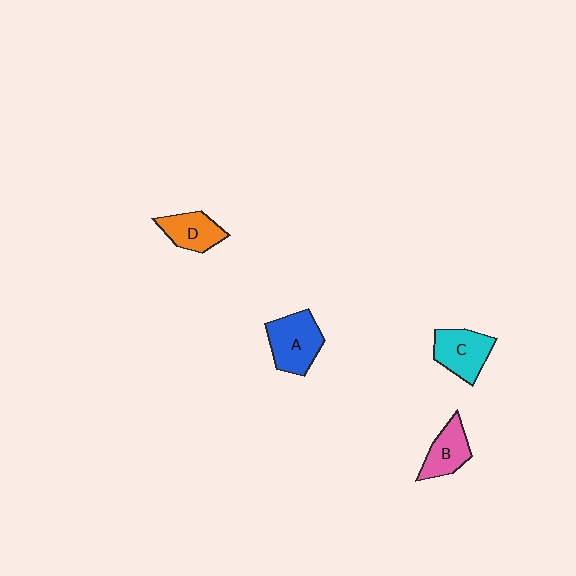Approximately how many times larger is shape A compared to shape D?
Approximately 1.4 times.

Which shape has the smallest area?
Shape D (orange).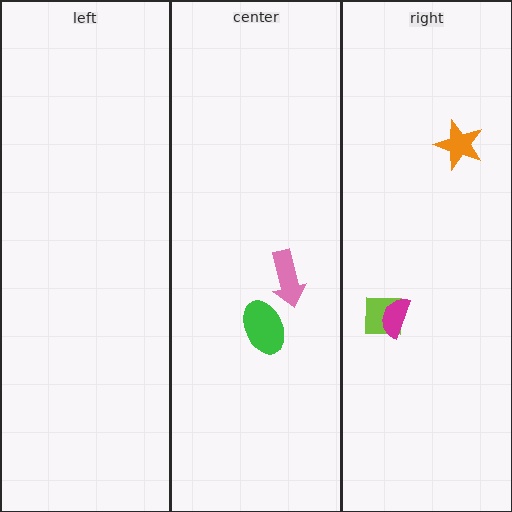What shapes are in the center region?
The green ellipse, the pink arrow.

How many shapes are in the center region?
2.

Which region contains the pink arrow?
The center region.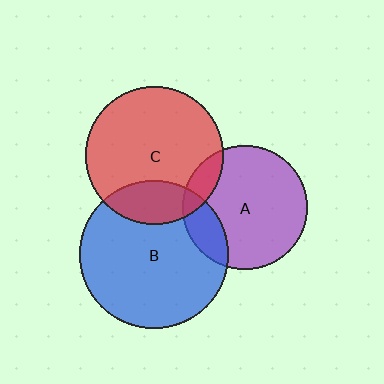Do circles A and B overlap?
Yes.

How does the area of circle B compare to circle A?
Approximately 1.4 times.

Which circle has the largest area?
Circle B (blue).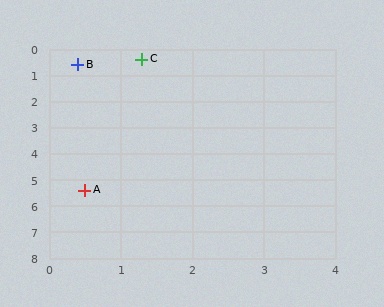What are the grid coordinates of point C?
Point C is at approximately (1.3, 0.4).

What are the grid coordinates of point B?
Point B is at approximately (0.4, 0.6).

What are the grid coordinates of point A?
Point A is at approximately (0.5, 5.4).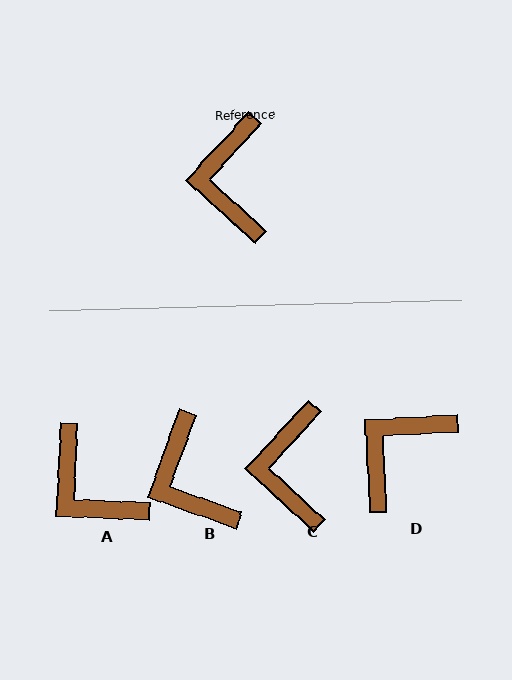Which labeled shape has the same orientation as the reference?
C.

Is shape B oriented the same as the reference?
No, it is off by about 23 degrees.